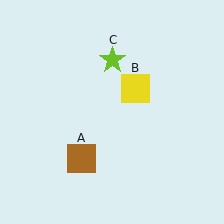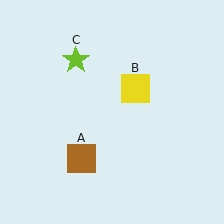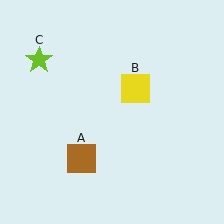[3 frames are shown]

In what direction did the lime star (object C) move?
The lime star (object C) moved left.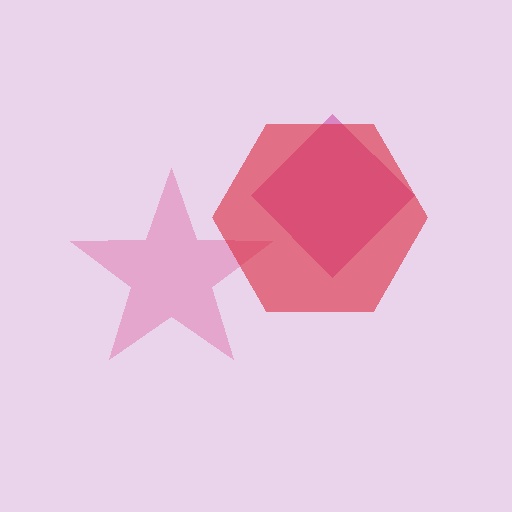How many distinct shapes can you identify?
There are 3 distinct shapes: a magenta diamond, a pink star, a red hexagon.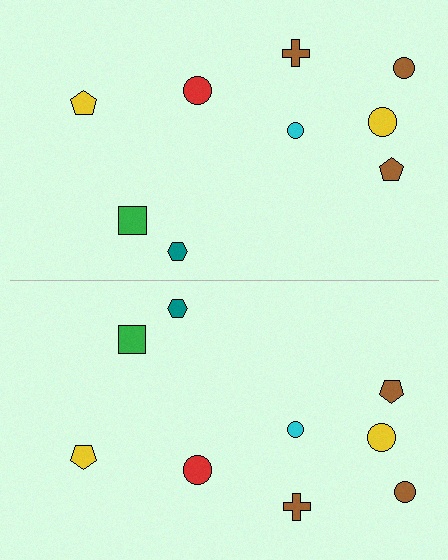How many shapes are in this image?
There are 18 shapes in this image.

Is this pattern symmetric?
Yes, this pattern has bilateral (reflection) symmetry.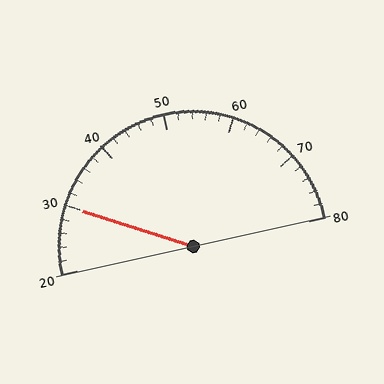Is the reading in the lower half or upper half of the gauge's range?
The reading is in the lower half of the range (20 to 80).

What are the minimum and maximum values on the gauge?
The gauge ranges from 20 to 80.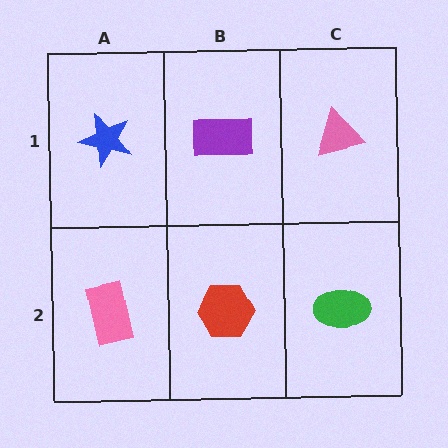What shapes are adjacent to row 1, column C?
A green ellipse (row 2, column C), a purple rectangle (row 1, column B).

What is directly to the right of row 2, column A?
A red hexagon.